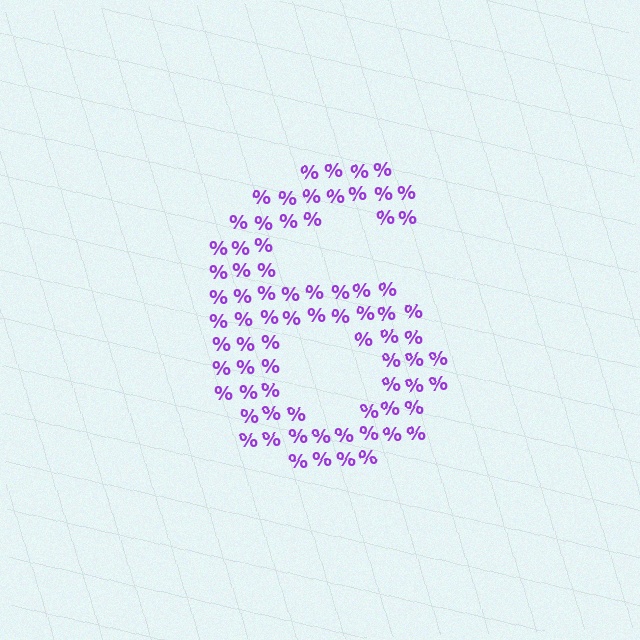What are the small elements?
The small elements are percent signs.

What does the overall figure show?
The overall figure shows the digit 6.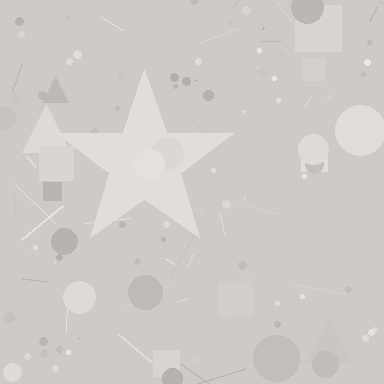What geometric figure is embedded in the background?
A star is embedded in the background.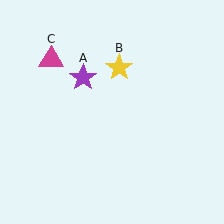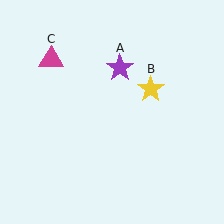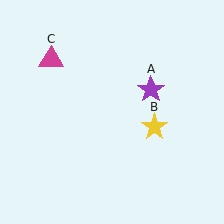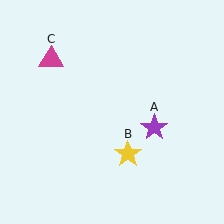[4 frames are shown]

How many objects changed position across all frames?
2 objects changed position: purple star (object A), yellow star (object B).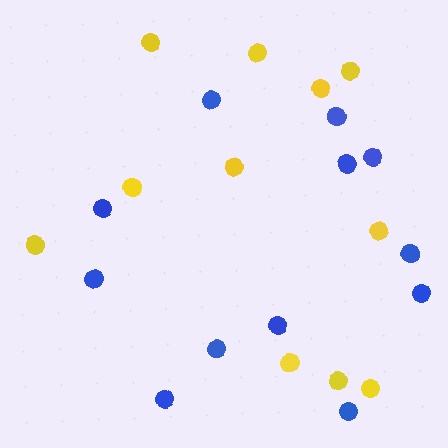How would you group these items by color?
There are 2 groups: one group of blue circles (12) and one group of yellow circles (11).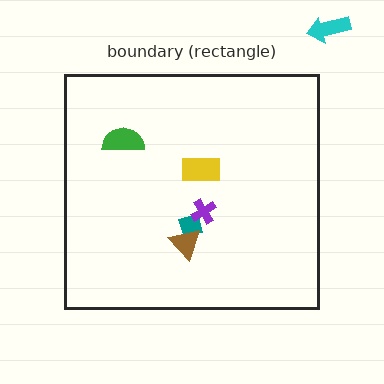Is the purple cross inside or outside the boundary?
Inside.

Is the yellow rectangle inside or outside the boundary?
Inside.